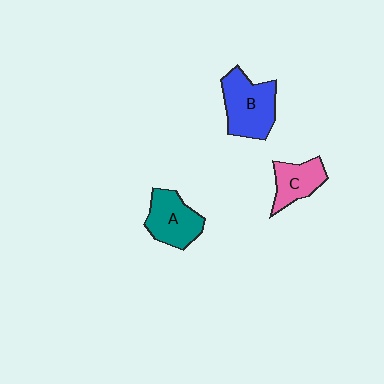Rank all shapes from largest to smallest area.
From largest to smallest: B (blue), A (teal), C (pink).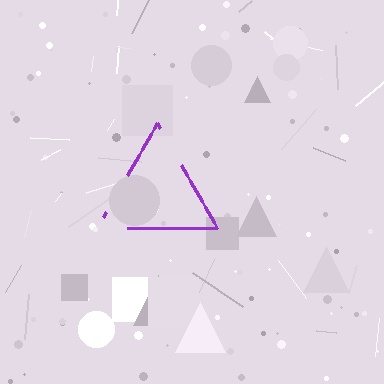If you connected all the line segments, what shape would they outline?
They would outline a triangle.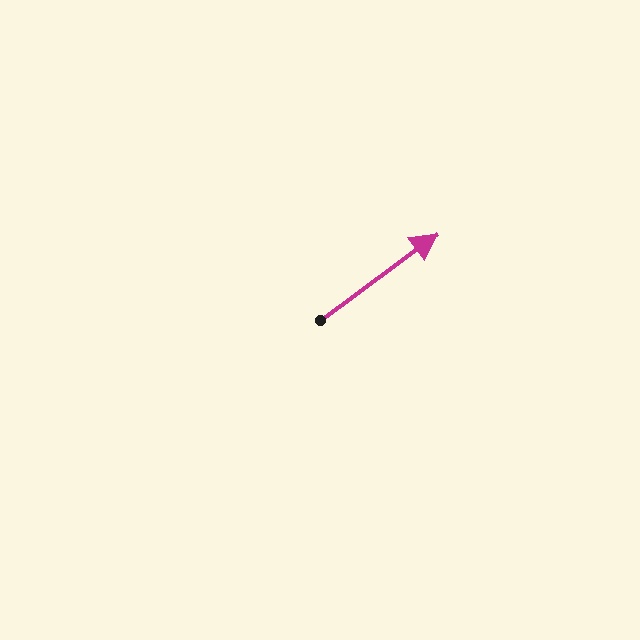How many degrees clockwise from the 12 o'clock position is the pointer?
Approximately 54 degrees.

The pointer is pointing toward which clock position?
Roughly 2 o'clock.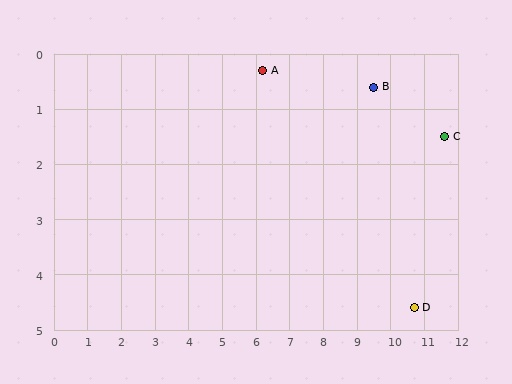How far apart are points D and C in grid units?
Points D and C are about 3.2 grid units apart.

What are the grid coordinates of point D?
Point D is at approximately (10.7, 4.6).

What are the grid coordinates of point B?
Point B is at approximately (9.5, 0.6).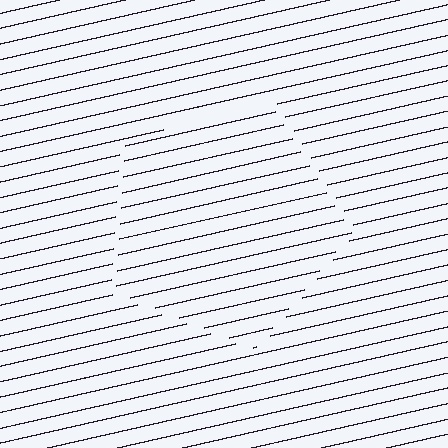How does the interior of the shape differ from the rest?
The interior of the shape contains the same grating, shifted by half a period — the contour is defined by the phase discontinuity where line-ends from the inner and outer gratings abut.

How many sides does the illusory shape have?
5 sides — the line-ends trace a pentagon.